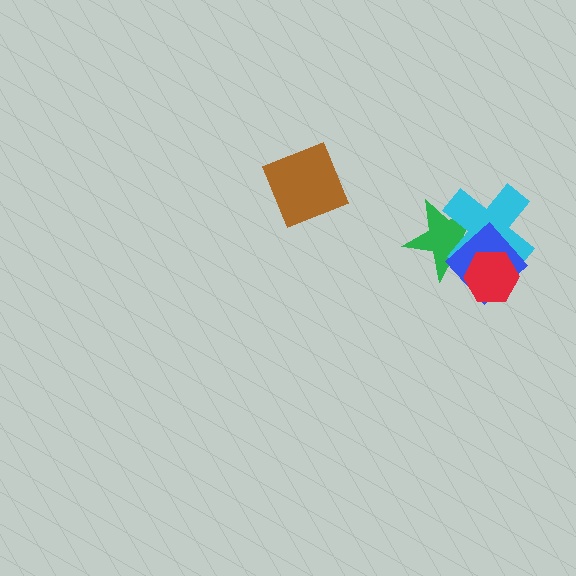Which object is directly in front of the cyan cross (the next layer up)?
The blue diamond is directly in front of the cyan cross.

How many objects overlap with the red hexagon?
3 objects overlap with the red hexagon.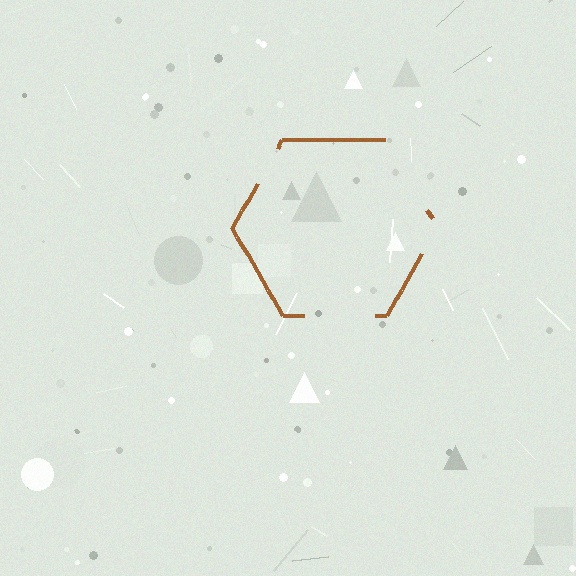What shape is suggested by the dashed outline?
The dashed outline suggests a hexagon.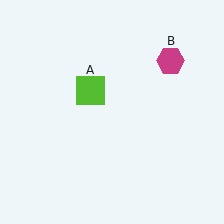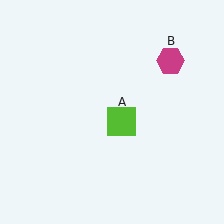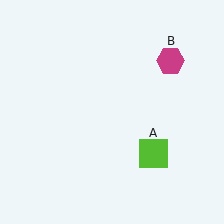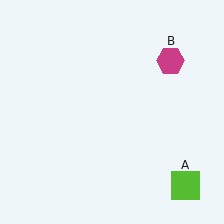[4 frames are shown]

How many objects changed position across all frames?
1 object changed position: lime square (object A).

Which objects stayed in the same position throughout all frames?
Magenta hexagon (object B) remained stationary.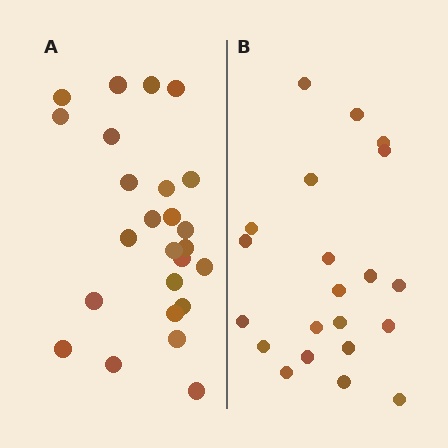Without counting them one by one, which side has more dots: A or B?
Region A (the left region) has more dots.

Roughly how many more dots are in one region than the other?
Region A has about 4 more dots than region B.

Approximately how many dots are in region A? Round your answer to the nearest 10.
About 20 dots. (The exact count is 25, which rounds to 20.)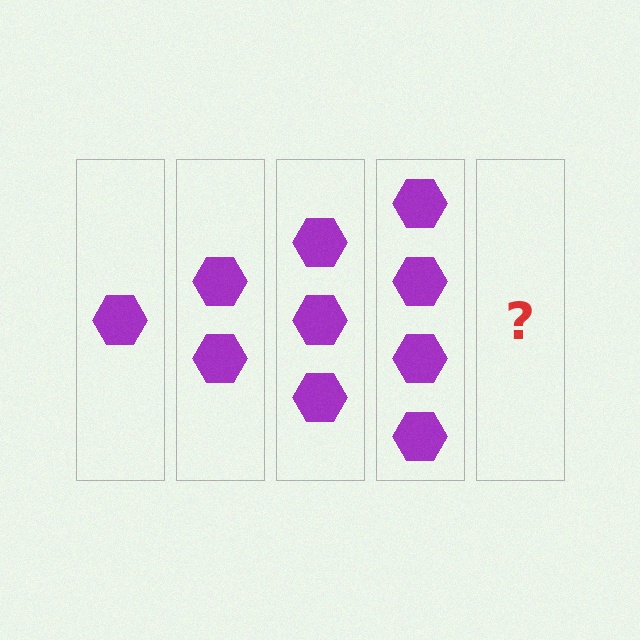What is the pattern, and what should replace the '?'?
The pattern is that each step adds one more hexagon. The '?' should be 5 hexagons.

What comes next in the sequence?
The next element should be 5 hexagons.